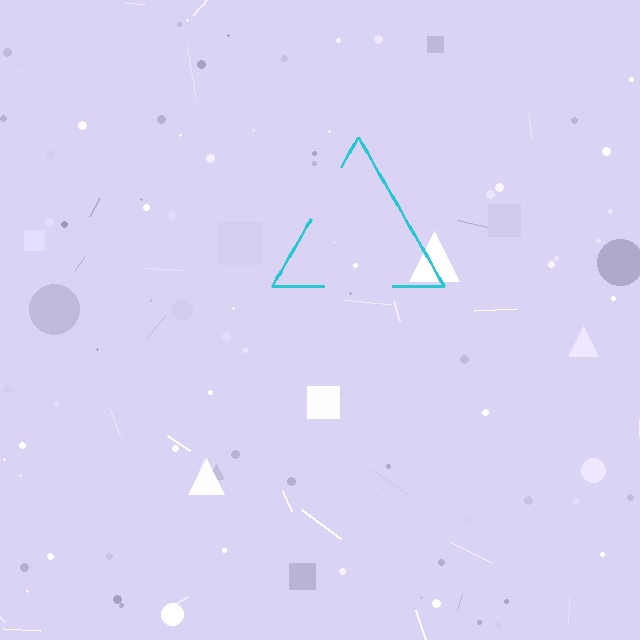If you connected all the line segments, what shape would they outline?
They would outline a triangle.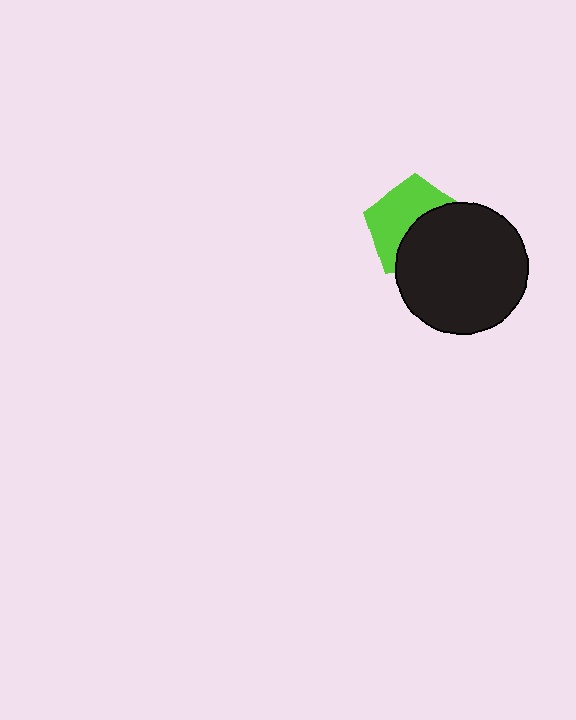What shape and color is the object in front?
The object in front is a black circle.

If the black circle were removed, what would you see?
You would see the complete lime pentagon.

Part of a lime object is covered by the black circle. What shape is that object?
It is a pentagon.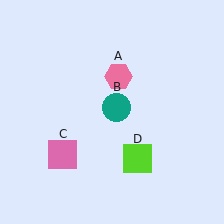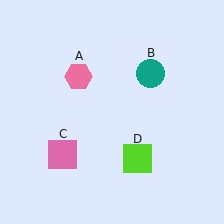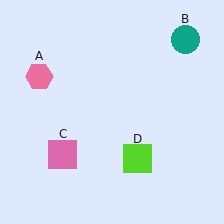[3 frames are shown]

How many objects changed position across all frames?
2 objects changed position: pink hexagon (object A), teal circle (object B).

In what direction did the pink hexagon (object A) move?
The pink hexagon (object A) moved left.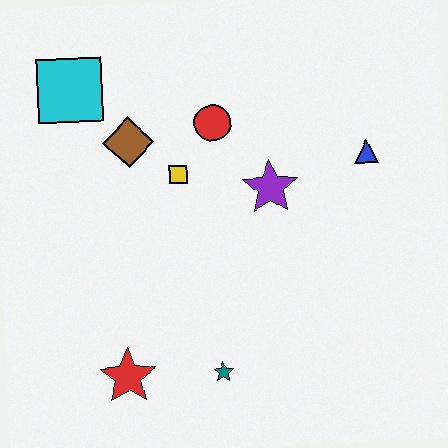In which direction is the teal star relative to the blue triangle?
The teal star is below the blue triangle.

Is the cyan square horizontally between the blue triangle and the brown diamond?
No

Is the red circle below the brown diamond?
No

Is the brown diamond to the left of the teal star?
Yes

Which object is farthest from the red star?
The blue triangle is farthest from the red star.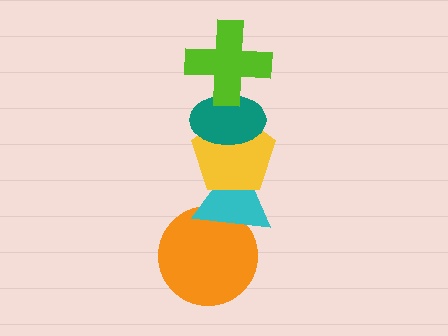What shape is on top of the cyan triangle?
The yellow pentagon is on top of the cyan triangle.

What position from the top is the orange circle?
The orange circle is 5th from the top.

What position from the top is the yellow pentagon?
The yellow pentagon is 3rd from the top.